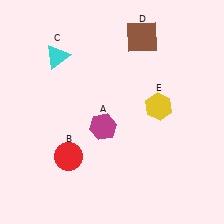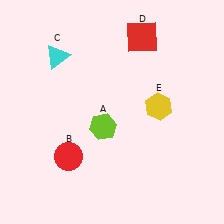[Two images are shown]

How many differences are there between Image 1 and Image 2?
There are 2 differences between the two images.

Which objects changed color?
A changed from magenta to lime. D changed from brown to red.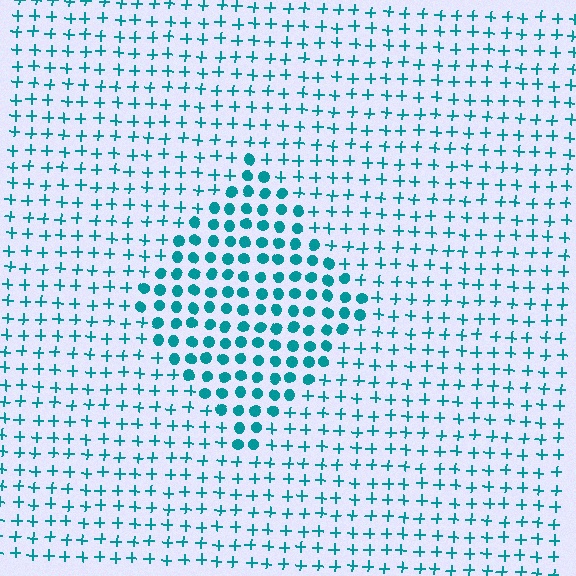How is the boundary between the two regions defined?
The boundary is defined by a change in element shape: circles inside vs. plus signs outside. All elements share the same color and spacing.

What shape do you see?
I see a diamond.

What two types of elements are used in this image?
The image uses circles inside the diamond region and plus signs outside it.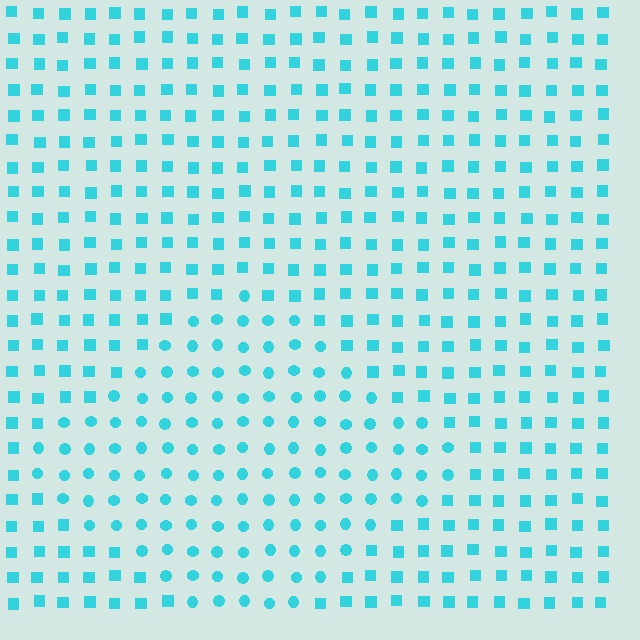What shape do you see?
I see a diamond.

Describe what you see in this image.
The image is filled with small cyan elements arranged in a uniform grid. A diamond-shaped region contains circles, while the surrounding area contains squares. The boundary is defined purely by the change in element shape.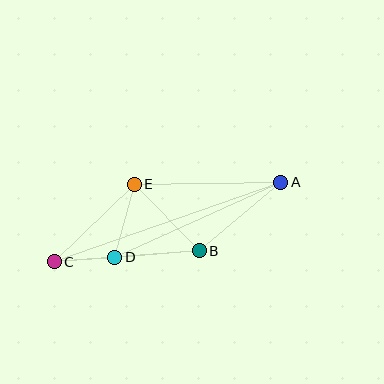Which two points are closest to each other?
Points C and D are closest to each other.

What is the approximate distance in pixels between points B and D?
The distance between B and D is approximately 85 pixels.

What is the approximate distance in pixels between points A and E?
The distance between A and E is approximately 146 pixels.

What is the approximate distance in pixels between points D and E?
The distance between D and E is approximately 75 pixels.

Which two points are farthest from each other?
Points A and C are farthest from each other.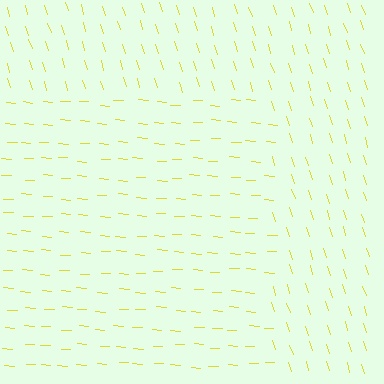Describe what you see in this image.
The image is filled with small yellow line segments. A rectangle region in the image has lines oriented differently from the surrounding lines, creating a visible texture boundary.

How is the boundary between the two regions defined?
The boundary is defined purely by a change in line orientation (approximately 68 degrees difference). All lines are the same color and thickness.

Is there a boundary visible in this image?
Yes, there is a texture boundary formed by a change in line orientation.